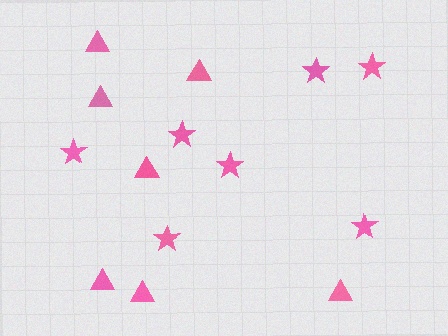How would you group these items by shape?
There are 2 groups: one group of stars (7) and one group of triangles (7).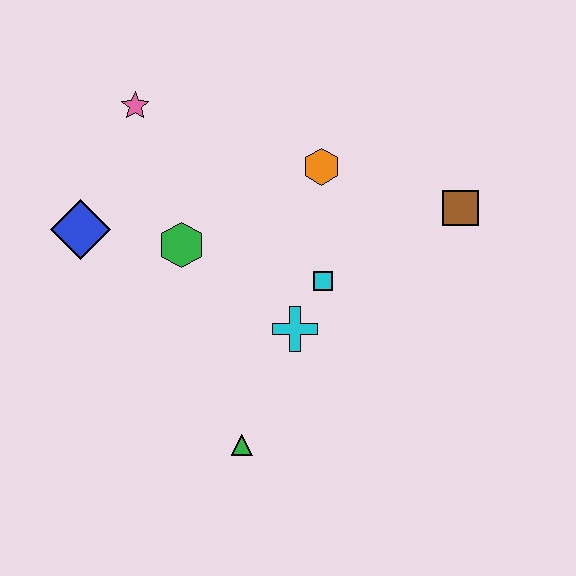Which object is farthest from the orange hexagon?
The green triangle is farthest from the orange hexagon.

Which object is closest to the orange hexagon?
The cyan square is closest to the orange hexagon.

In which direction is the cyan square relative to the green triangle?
The cyan square is above the green triangle.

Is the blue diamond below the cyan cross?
No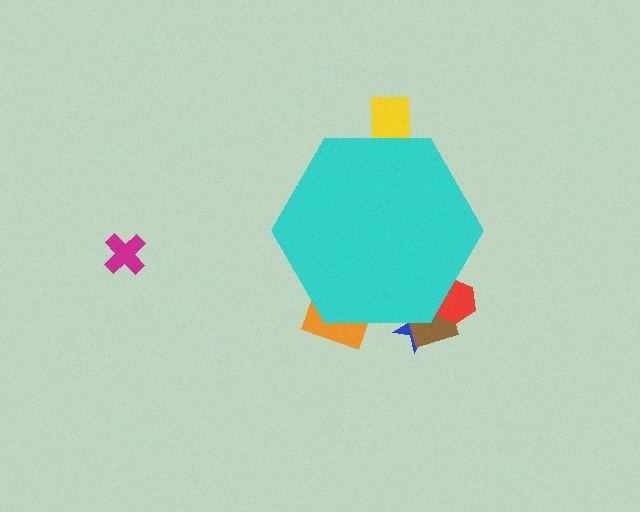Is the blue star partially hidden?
Yes, the blue star is partially hidden behind the cyan hexagon.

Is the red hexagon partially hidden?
Yes, the red hexagon is partially hidden behind the cyan hexagon.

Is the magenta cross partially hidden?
No, the magenta cross is fully visible.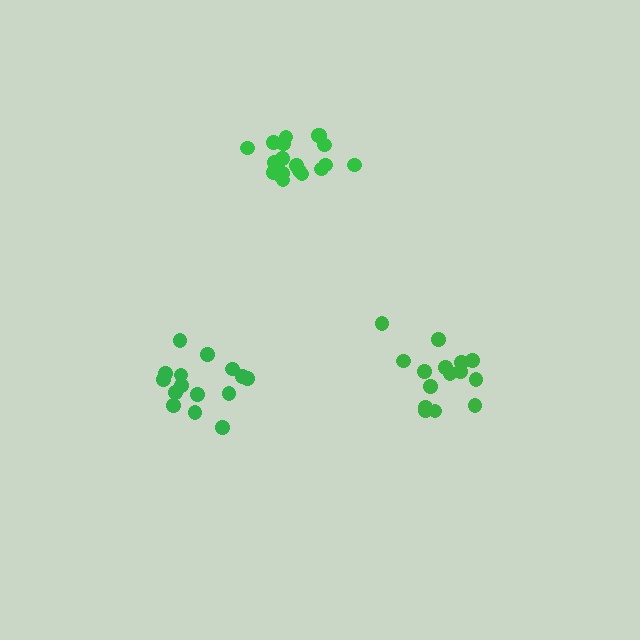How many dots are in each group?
Group 1: 15 dots, Group 2: 19 dots, Group 3: 15 dots (49 total).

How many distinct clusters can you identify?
There are 3 distinct clusters.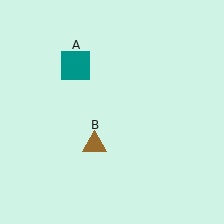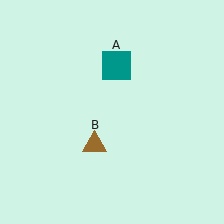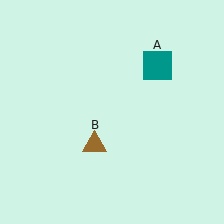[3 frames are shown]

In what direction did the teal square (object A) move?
The teal square (object A) moved right.